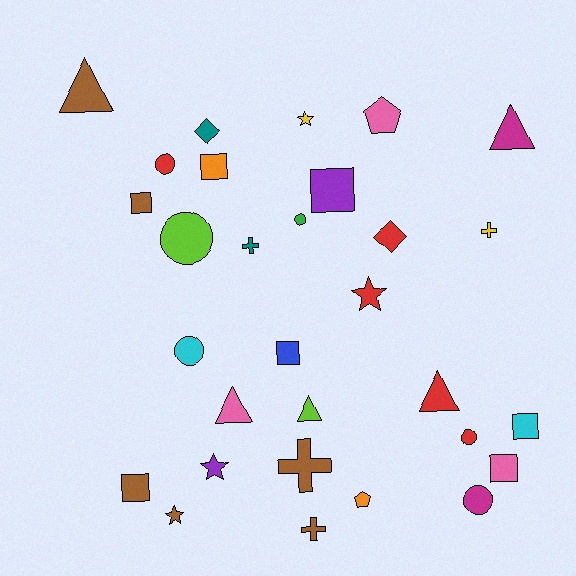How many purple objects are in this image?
There are 2 purple objects.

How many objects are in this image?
There are 30 objects.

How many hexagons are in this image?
There are no hexagons.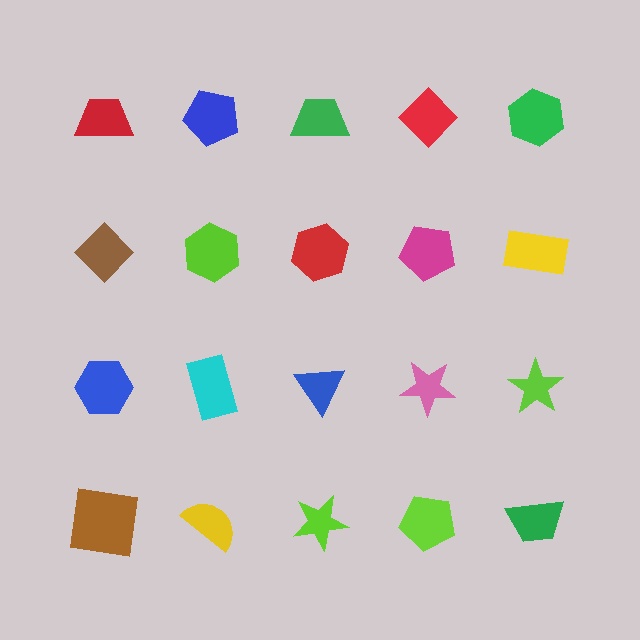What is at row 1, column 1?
A red trapezoid.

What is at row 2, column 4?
A magenta pentagon.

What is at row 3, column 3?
A blue triangle.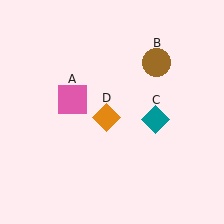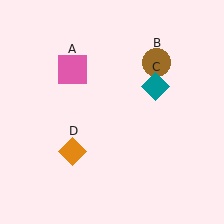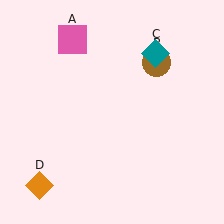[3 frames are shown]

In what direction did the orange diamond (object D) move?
The orange diamond (object D) moved down and to the left.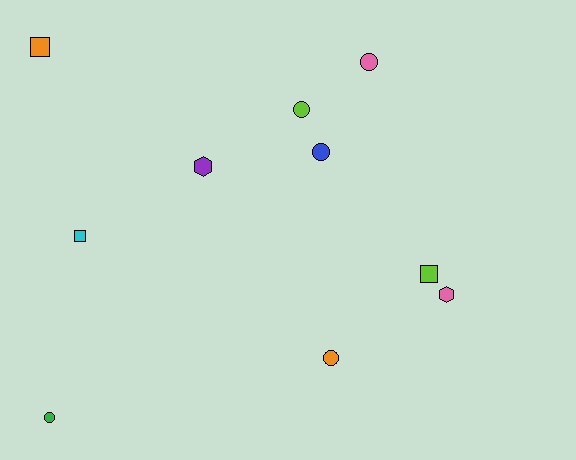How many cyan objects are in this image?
There is 1 cyan object.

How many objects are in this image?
There are 10 objects.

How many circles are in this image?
There are 5 circles.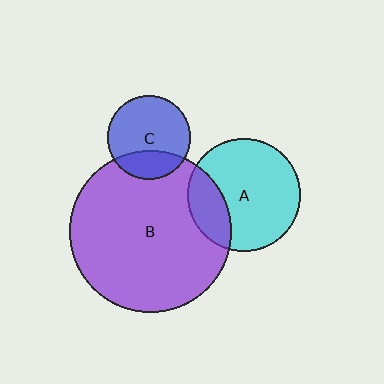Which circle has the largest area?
Circle B (purple).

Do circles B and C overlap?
Yes.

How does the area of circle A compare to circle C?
Approximately 1.8 times.